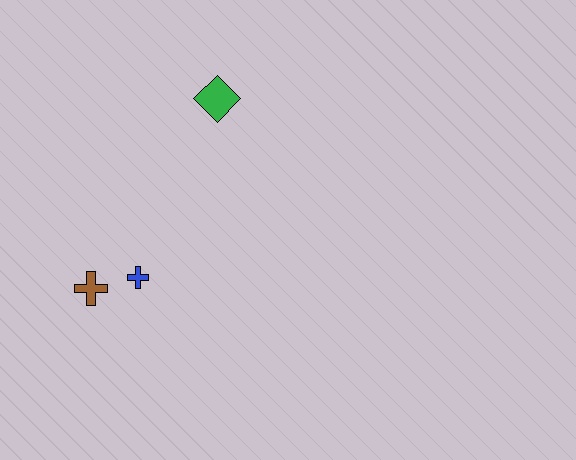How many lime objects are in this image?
There are no lime objects.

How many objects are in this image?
There are 3 objects.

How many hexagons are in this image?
There are no hexagons.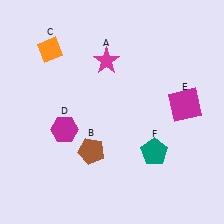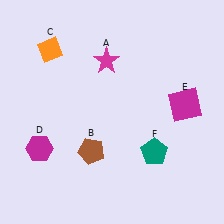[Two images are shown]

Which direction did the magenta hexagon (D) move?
The magenta hexagon (D) moved left.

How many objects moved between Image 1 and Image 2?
1 object moved between the two images.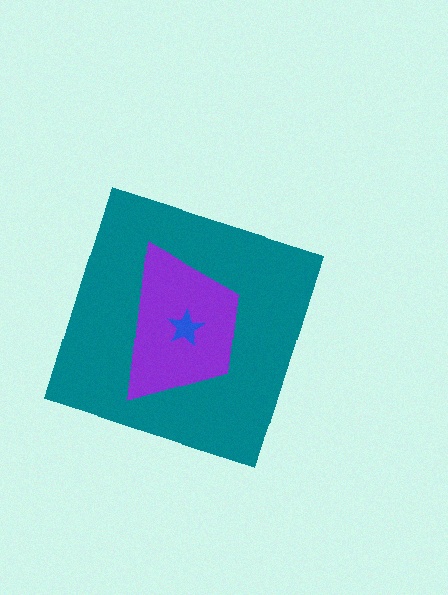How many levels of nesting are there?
3.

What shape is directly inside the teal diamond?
The purple trapezoid.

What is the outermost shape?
The teal diamond.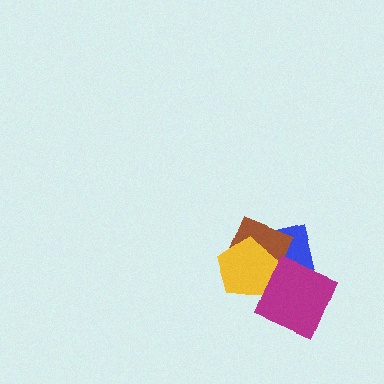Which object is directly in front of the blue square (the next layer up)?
The brown diamond is directly in front of the blue square.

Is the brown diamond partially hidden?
Yes, it is partially covered by another shape.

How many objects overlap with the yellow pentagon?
3 objects overlap with the yellow pentagon.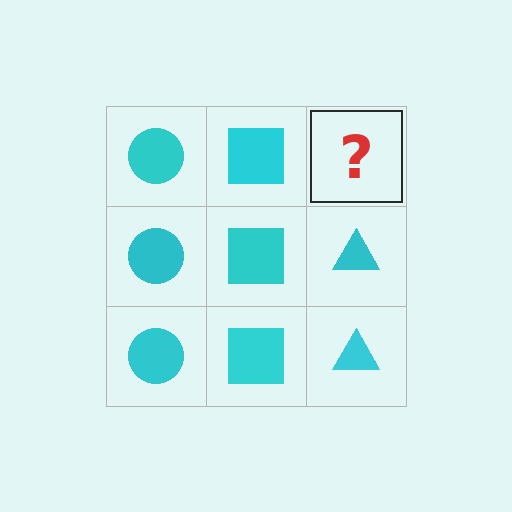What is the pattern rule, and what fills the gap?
The rule is that each column has a consistent shape. The gap should be filled with a cyan triangle.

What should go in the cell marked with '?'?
The missing cell should contain a cyan triangle.